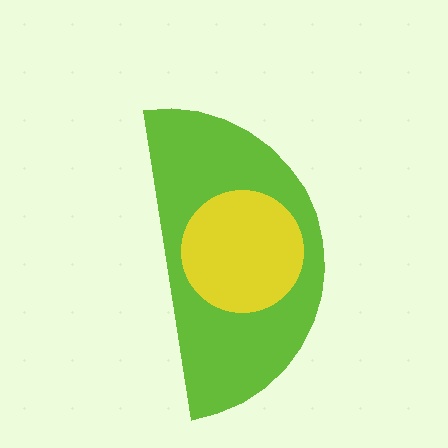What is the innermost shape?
The yellow circle.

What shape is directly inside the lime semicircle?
The yellow circle.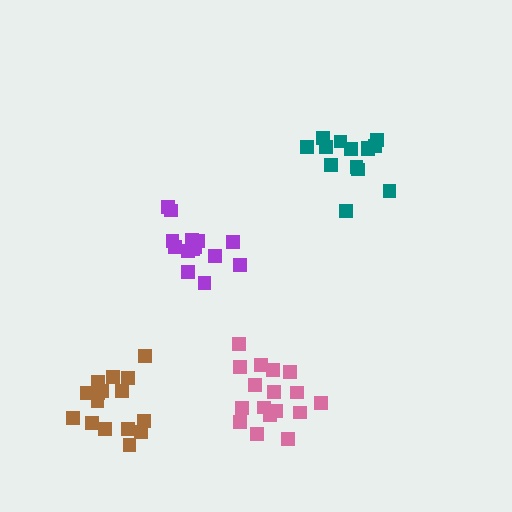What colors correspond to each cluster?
The clusters are colored: brown, purple, teal, pink.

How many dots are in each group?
Group 1: 16 dots, Group 2: 14 dots, Group 3: 14 dots, Group 4: 17 dots (61 total).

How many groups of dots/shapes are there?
There are 4 groups.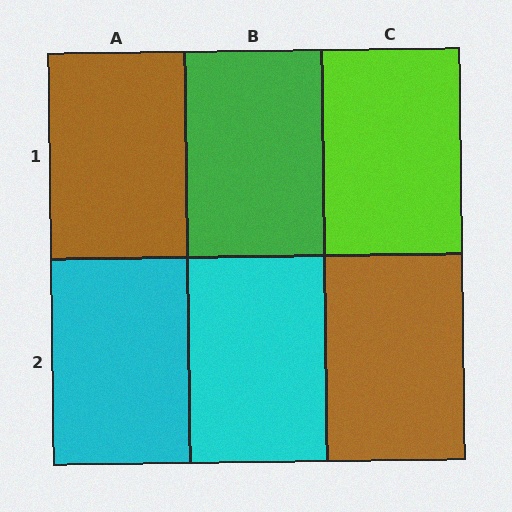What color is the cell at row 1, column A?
Brown.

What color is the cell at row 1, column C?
Lime.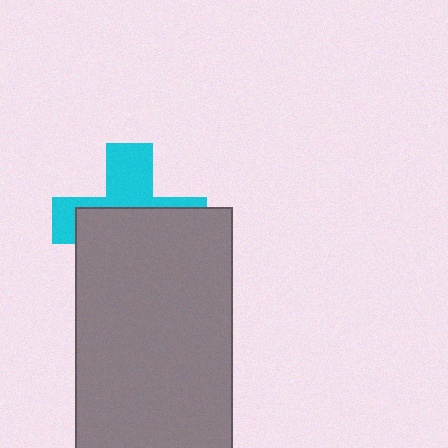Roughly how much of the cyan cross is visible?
A small part of it is visible (roughly 41%).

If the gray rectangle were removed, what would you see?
You would see the complete cyan cross.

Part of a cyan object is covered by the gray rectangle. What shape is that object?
It is a cross.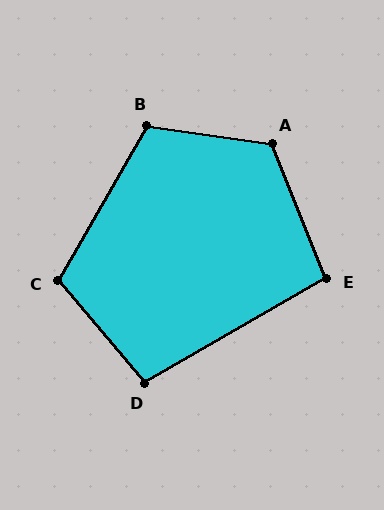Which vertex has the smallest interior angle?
E, at approximately 98 degrees.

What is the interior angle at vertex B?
Approximately 112 degrees (obtuse).